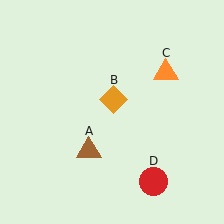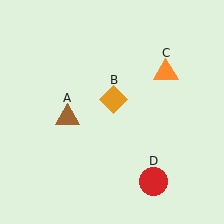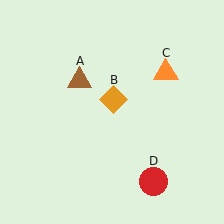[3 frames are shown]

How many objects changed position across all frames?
1 object changed position: brown triangle (object A).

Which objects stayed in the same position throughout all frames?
Orange diamond (object B) and orange triangle (object C) and red circle (object D) remained stationary.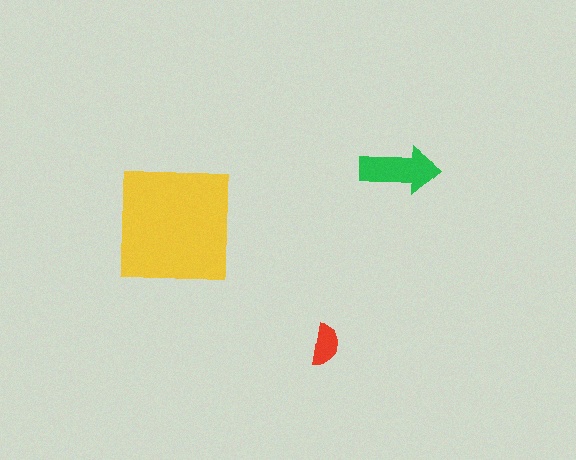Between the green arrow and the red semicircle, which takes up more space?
The green arrow.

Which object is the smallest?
The red semicircle.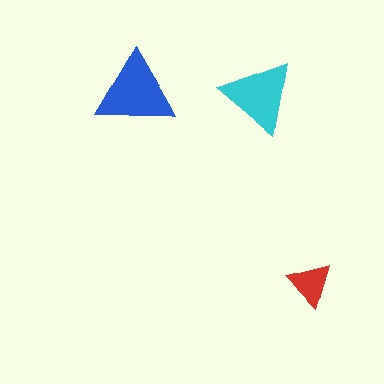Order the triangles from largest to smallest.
the blue one, the cyan one, the red one.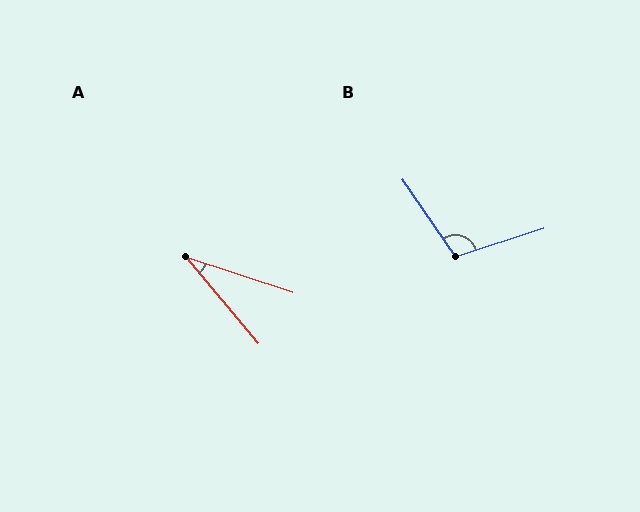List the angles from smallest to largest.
A (32°), B (107°).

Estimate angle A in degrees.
Approximately 32 degrees.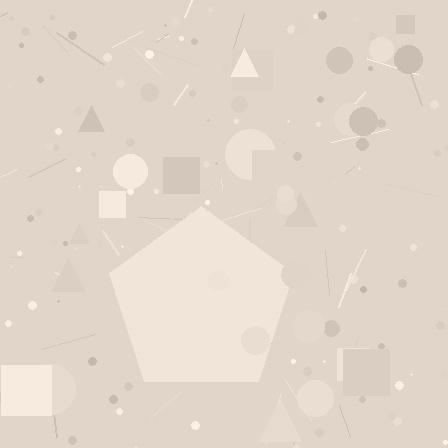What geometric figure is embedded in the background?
A pentagon is embedded in the background.